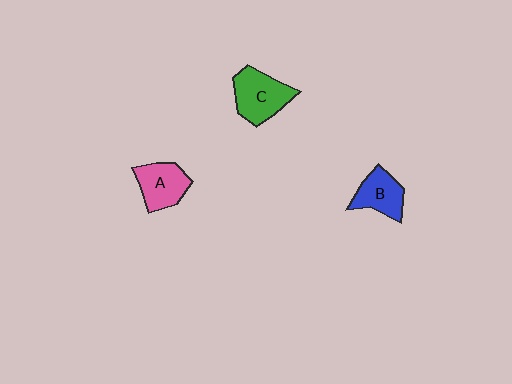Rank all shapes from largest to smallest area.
From largest to smallest: C (green), A (pink), B (blue).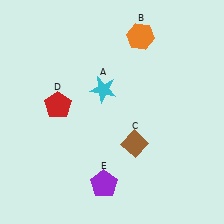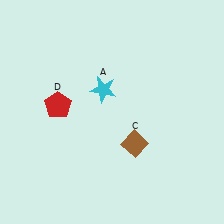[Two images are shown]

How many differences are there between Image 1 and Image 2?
There are 2 differences between the two images.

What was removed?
The purple pentagon (E), the orange hexagon (B) were removed in Image 2.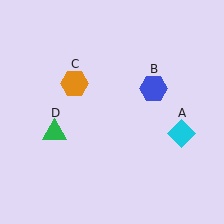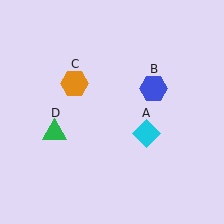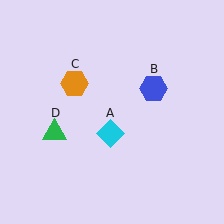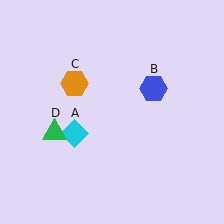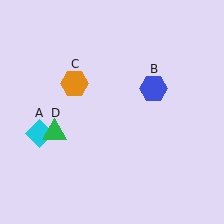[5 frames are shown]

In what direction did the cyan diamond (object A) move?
The cyan diamond (object A) moved left.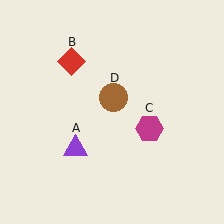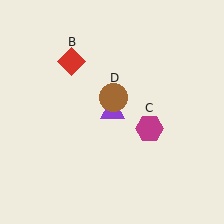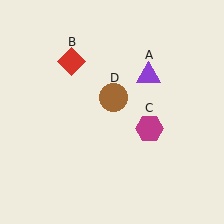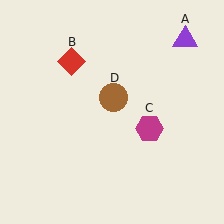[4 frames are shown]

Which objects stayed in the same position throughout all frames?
Red diamond (object B) and magenta hexagon (object C) and brown circle (object D) remained stationary.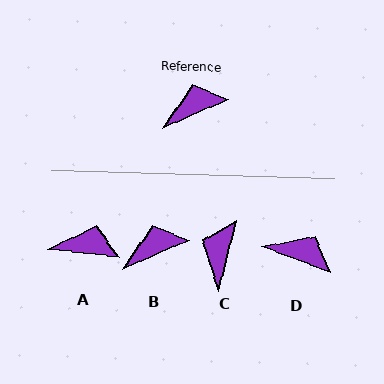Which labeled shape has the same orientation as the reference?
B.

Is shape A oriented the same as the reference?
No, it is off by about 30 degrees.